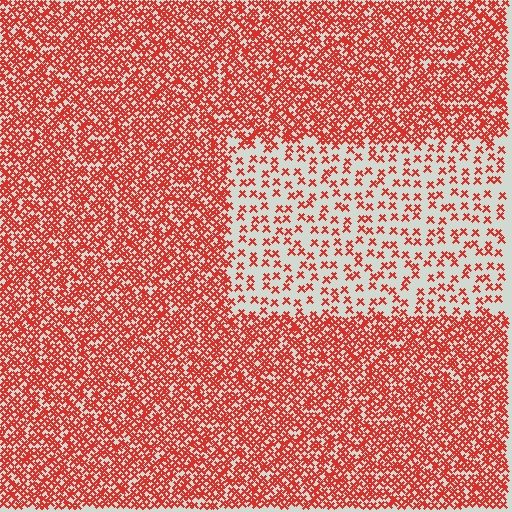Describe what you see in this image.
The image contains small red elements arranged at two different densities. A rectangle-shaped region is visible where the elements are less densely packed than the surrounding area.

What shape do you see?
I see a rectangle.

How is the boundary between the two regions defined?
The boundary is defined by a change in element density (approximately 2.9x ratio). All elements are the same color, size, and shape.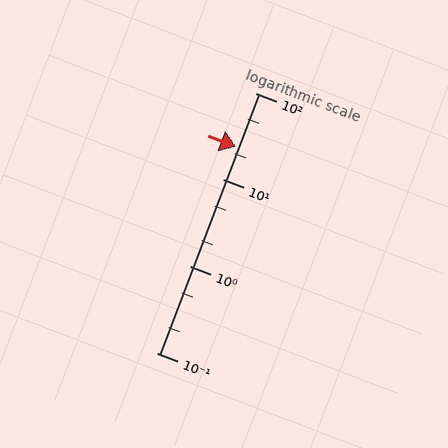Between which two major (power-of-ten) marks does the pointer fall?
The pointer is between 10 and 100.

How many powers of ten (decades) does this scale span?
The scale spans 3 decades, from 0.1 to 100.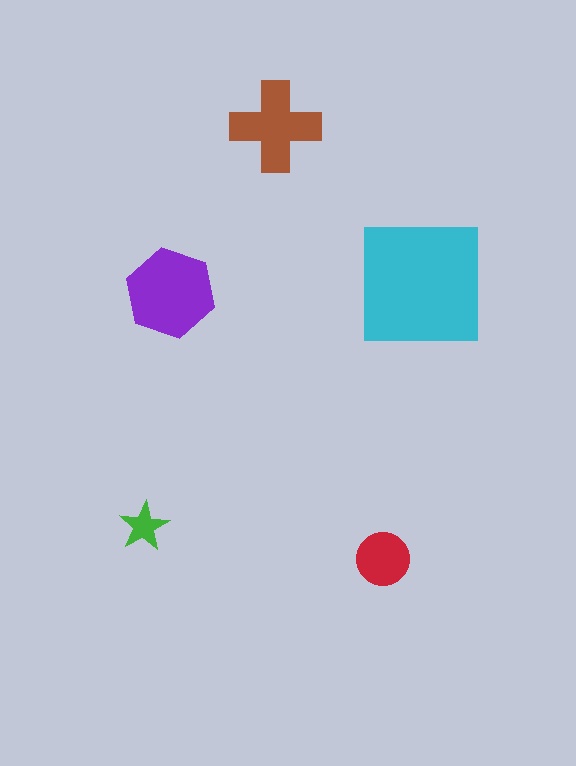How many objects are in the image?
There are 5 objects in the image.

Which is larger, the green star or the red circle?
The red circle.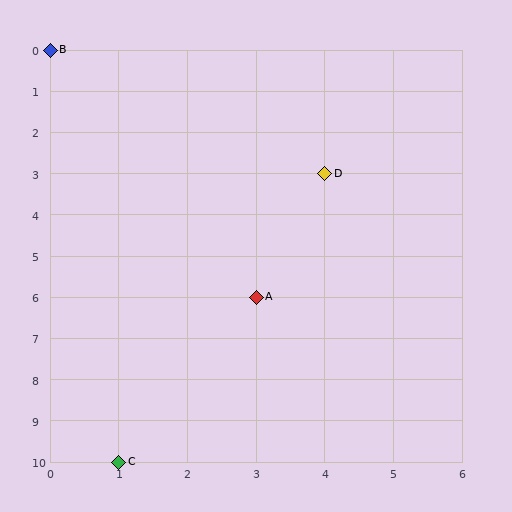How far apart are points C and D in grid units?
Points C and D are 3 columns and 7 rows apart (about 7.6 grid units diagonally).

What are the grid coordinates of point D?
Point D is at grid coordinates (4, 3).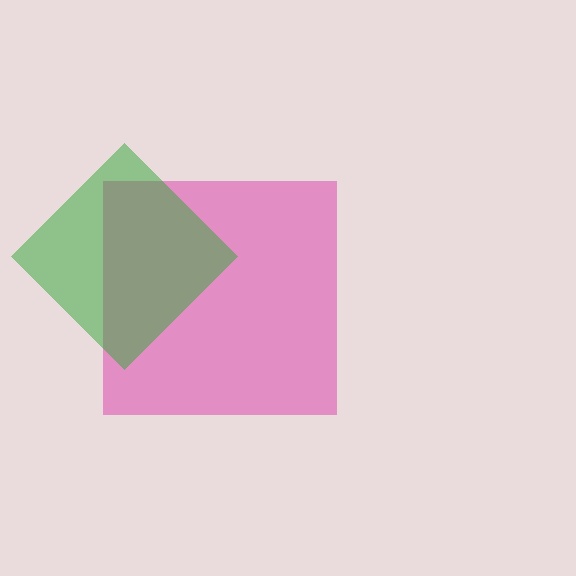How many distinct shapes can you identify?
There are 2 distinct shapes: a pink square, a green diamond.